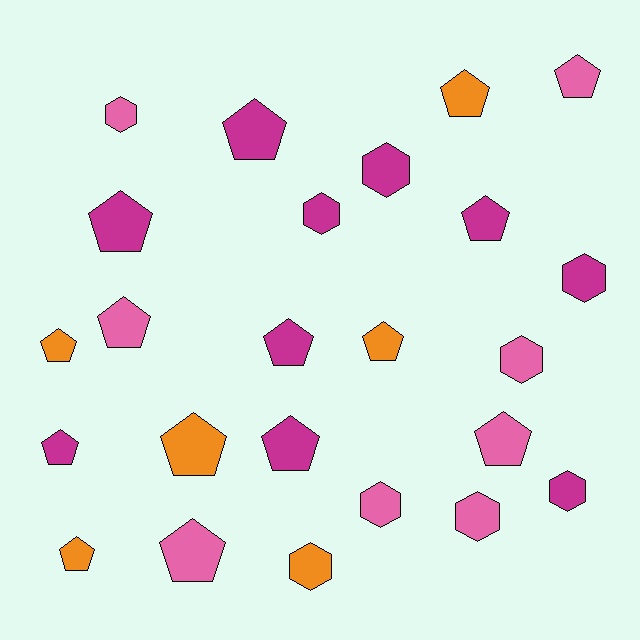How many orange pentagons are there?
There are 5 orange pentagons.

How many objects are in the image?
There are 24 objects.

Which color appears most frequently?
Magenta, with 10 objects.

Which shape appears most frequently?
Pentagon, with 15 objects.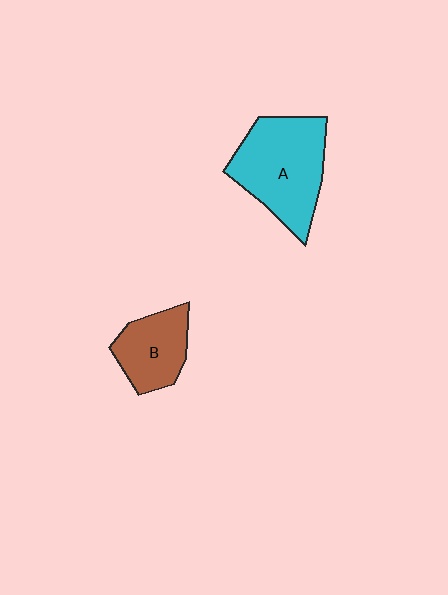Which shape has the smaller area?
Shape B (brown).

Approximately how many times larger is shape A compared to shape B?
Approximately 1.7 times.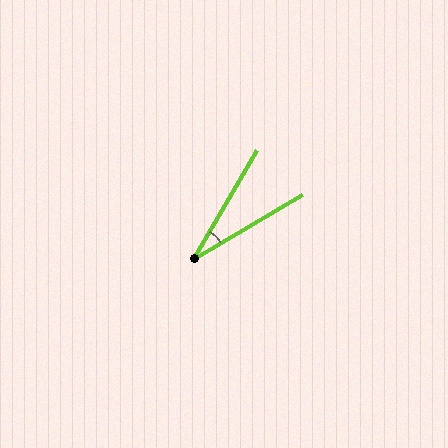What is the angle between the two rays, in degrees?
Approximately 29 degrees.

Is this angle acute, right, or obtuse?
It is acute.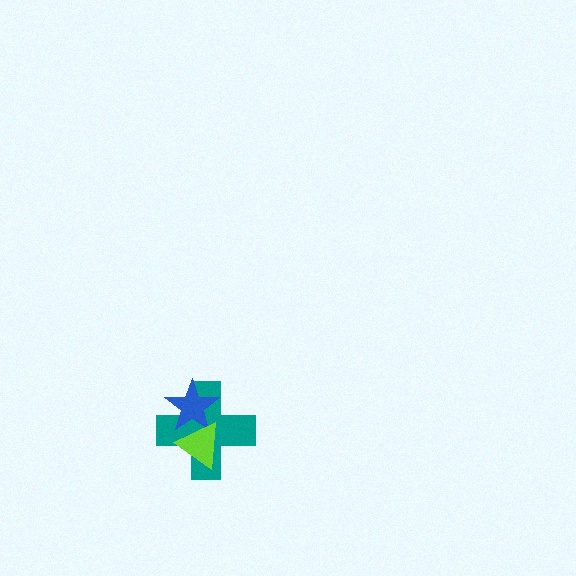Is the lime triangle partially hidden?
No, no other shape covers it.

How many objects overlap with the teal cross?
2 objects overlap with the teal cross.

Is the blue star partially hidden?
Yes, it is partially covered by another shape.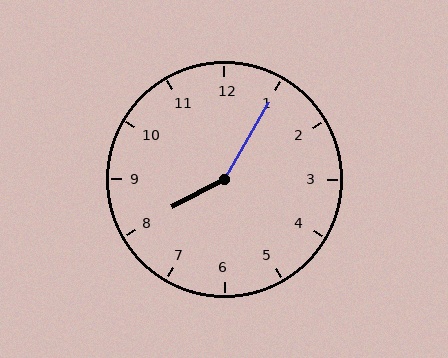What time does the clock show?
8:05.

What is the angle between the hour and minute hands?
Approximately 148 degrees.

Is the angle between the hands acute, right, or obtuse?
It is obtuse.